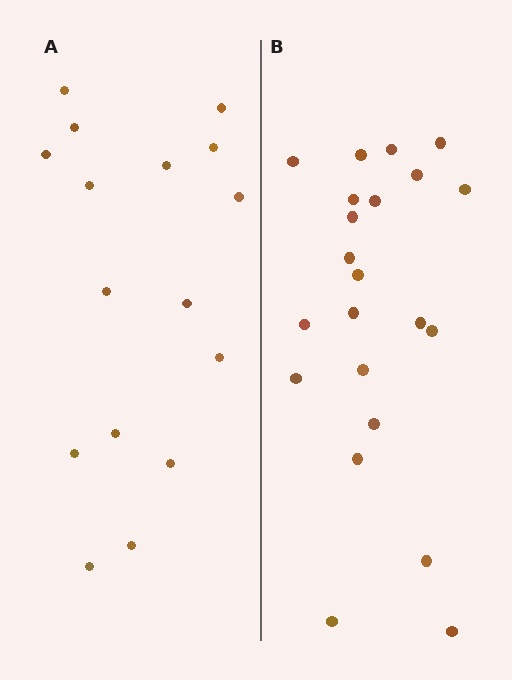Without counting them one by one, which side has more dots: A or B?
Region B (the right region) has more dots.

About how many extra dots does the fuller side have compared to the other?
Region B has about 6 more dots than region A.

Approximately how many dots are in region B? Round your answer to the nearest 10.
About 20 dots. (The exact count is 22, which rounds to 20.)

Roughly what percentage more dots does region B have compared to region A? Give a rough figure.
About 40% more.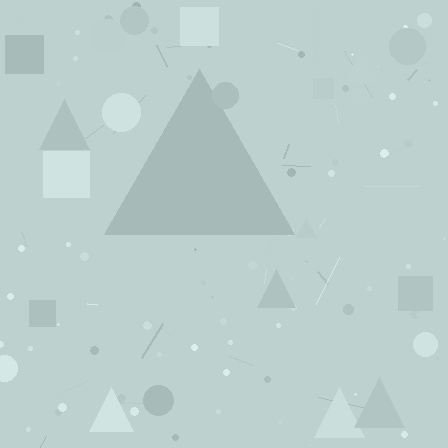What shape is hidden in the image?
A triangle is hidden in the image.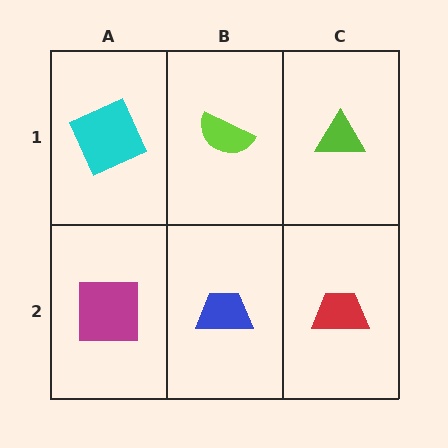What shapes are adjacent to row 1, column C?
A red trapezoid (row 2, column C), a lime semicircle (row 1, column B).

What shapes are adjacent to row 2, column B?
A lime semicircle (row 1, column B), a magenta square (row 2, column A), a red trapezoid (row 2, column C).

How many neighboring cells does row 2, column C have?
2.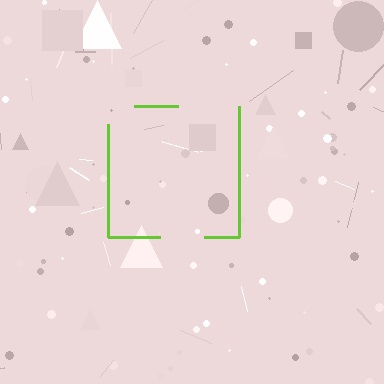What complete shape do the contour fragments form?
The contour fragments form a square.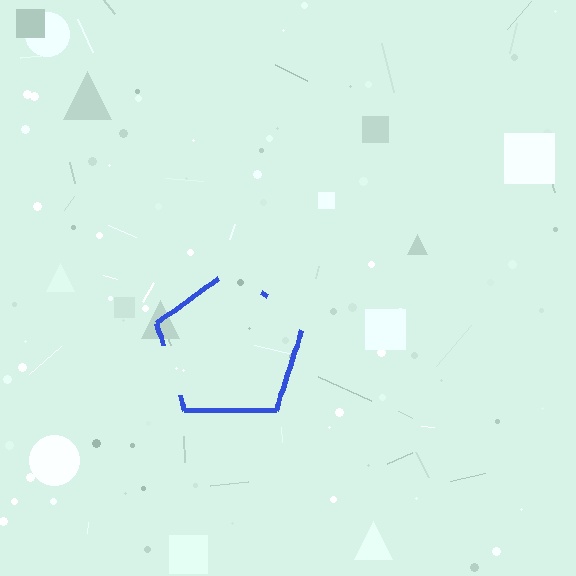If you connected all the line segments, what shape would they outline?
They would outline a pentagon.